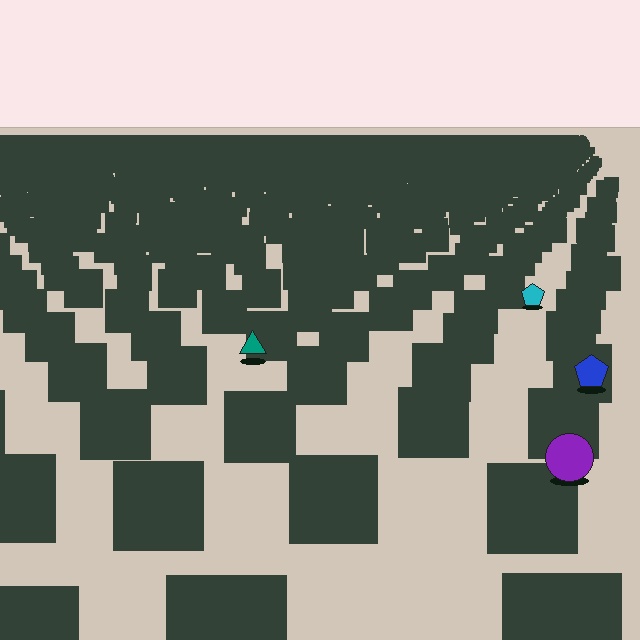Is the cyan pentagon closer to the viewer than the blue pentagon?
No. The blue pentagon is closer — you can tell from the texture gradient: the ground texture is coarser near it.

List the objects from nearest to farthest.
From nearest to farthest: the purple circle, the blue pentagon, the teal triangle, the cyan pentagon.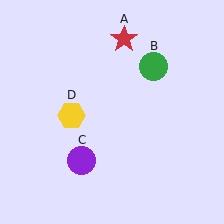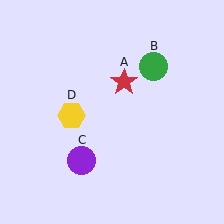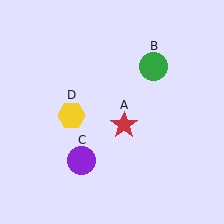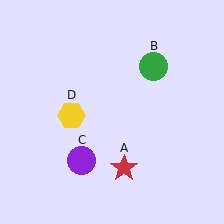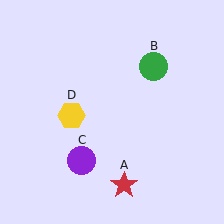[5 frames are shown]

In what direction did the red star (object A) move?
The red star (object A) moved down.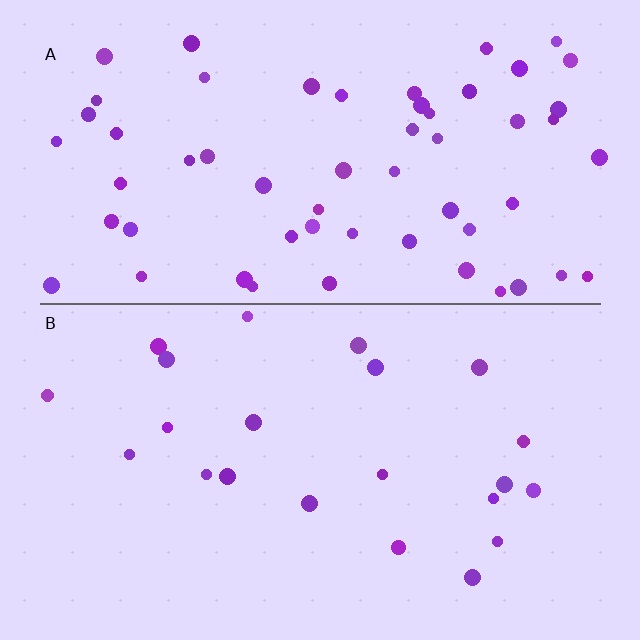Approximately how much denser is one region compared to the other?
Approximately 2.6× — region A over region B.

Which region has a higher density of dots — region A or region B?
A (the top).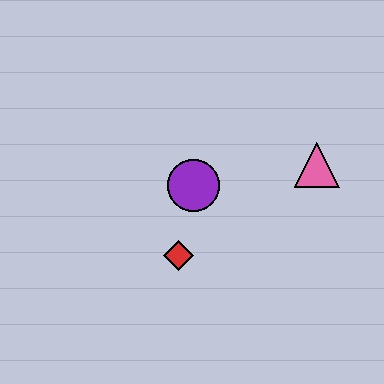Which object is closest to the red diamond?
The purple circle is closest to the red diamond.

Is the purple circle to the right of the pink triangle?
No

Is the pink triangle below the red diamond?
No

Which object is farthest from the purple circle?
The pink triangle is farthest from the purple circle.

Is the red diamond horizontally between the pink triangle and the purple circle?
No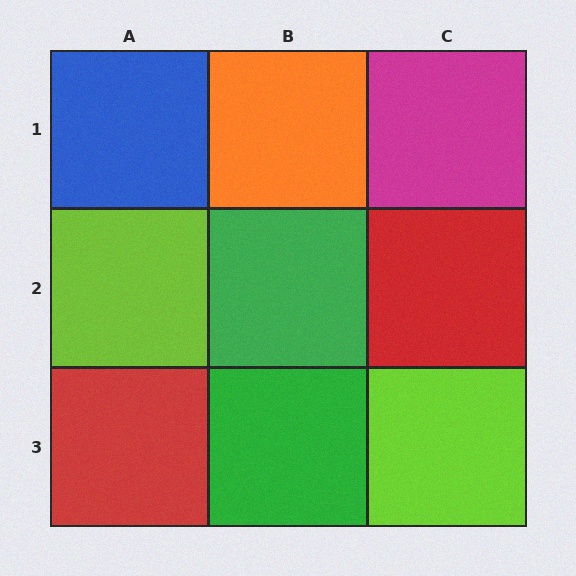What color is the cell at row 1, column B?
Orange.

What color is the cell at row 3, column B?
Green.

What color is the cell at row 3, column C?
Lime.